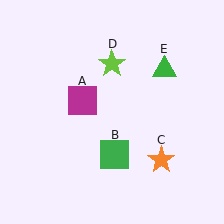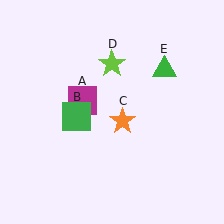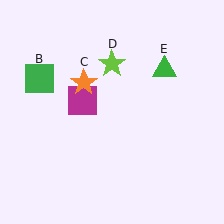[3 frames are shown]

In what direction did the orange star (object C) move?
The orange star (object C) moved up and to the left.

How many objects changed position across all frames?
2 objects changed position: green square (object B), orange star (object C).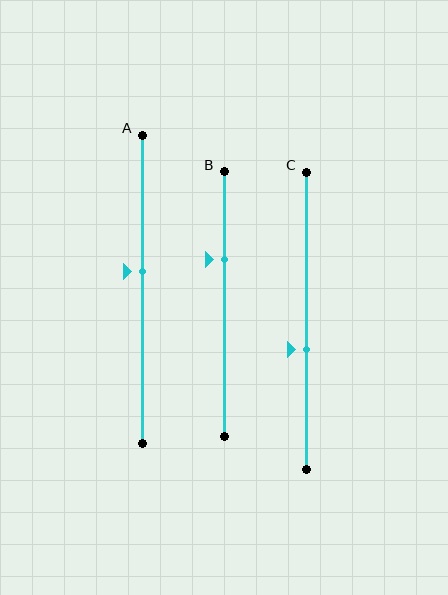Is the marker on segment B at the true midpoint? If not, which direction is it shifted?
No, the marker on segment B is shifted upward by about 17% of the segment length.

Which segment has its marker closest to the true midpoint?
Segment A has its marker closest to the true midpoint.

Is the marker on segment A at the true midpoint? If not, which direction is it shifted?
No, the marker on segment A is shifted upward by about 6% of the segment length.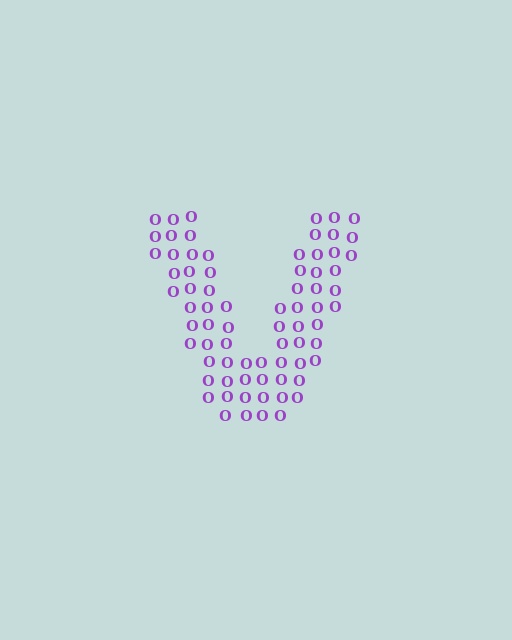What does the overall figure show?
The overall figure shows the letter V.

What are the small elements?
The small elements are letter O's.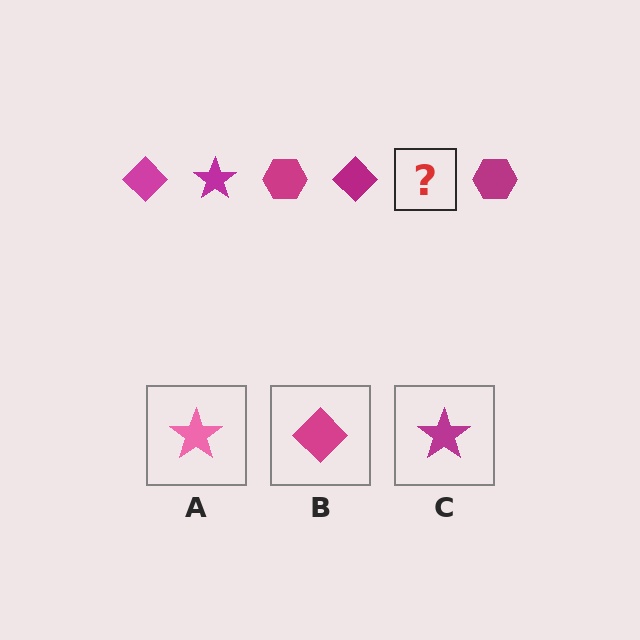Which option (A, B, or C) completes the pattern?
C.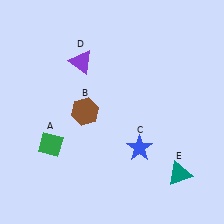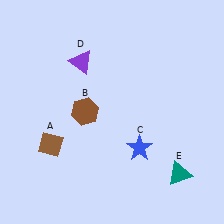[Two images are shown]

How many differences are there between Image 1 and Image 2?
There is 1 difference between the two images.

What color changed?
The diamond (A) changed from green in Image 1 to brown in Image 2.